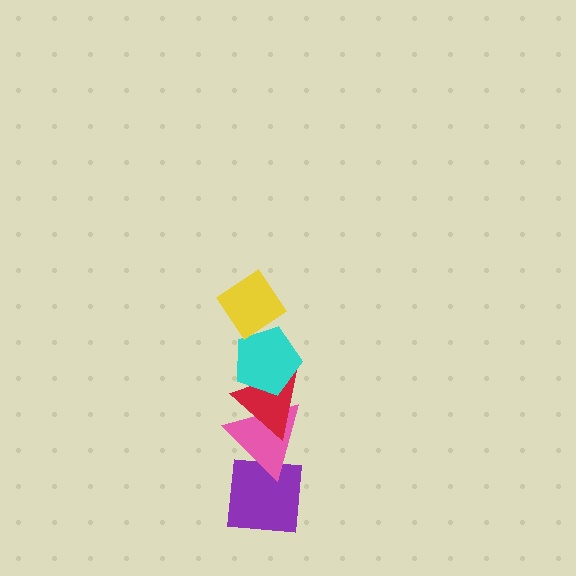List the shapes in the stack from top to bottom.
From top to bottom: the yellow diamond, the cyan pentagon, the red triangle, the pink triangle, the purple square.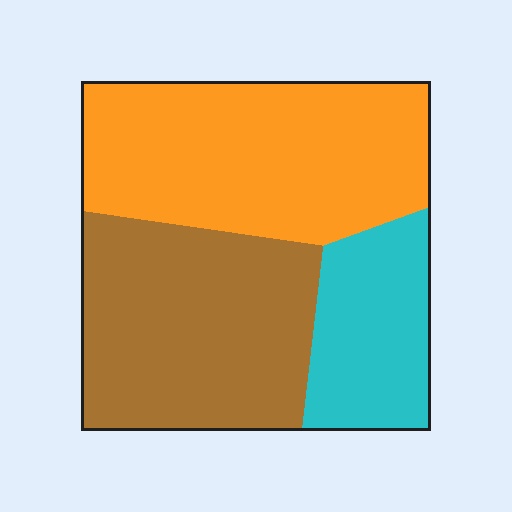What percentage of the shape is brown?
Brown takes up about three eighths (3/8) of the shape.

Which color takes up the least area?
Cyan, at roughly 20%.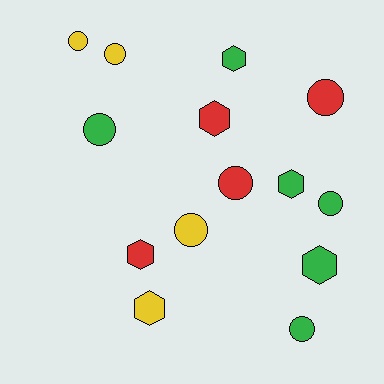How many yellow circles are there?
There are 3 yellow circles.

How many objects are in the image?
There are 14 objects.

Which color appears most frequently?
Green, with 6 objects.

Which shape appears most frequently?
Circle, with 8 objects.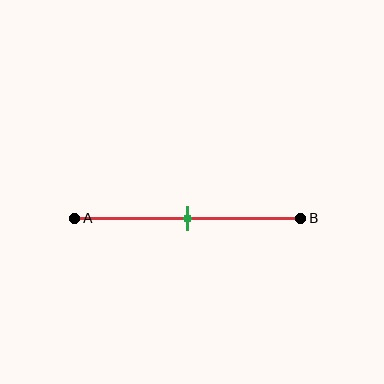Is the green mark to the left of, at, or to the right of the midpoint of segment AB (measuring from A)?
The green mark is approximately at the midpoint of segment AB.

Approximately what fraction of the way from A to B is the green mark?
The green mark is approximately 50% of the way from A to B.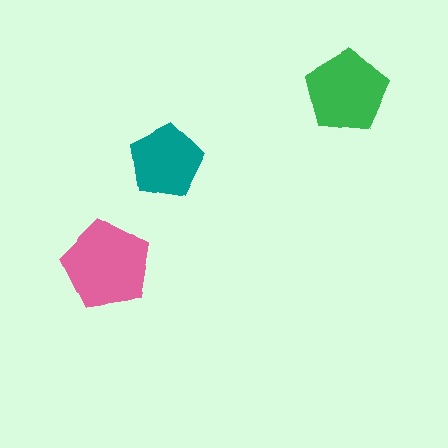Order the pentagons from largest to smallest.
the pink one, the green one, the teal one.